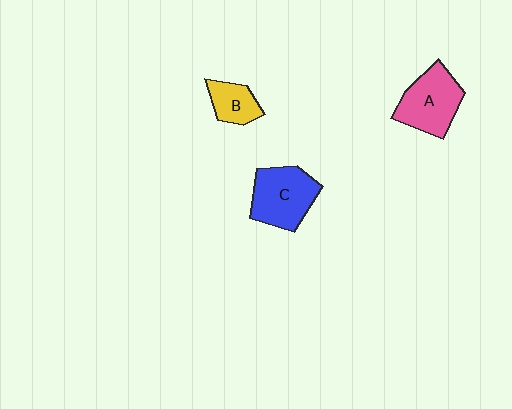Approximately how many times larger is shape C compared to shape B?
Approximately 1.9 times.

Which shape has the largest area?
Shape C (blue).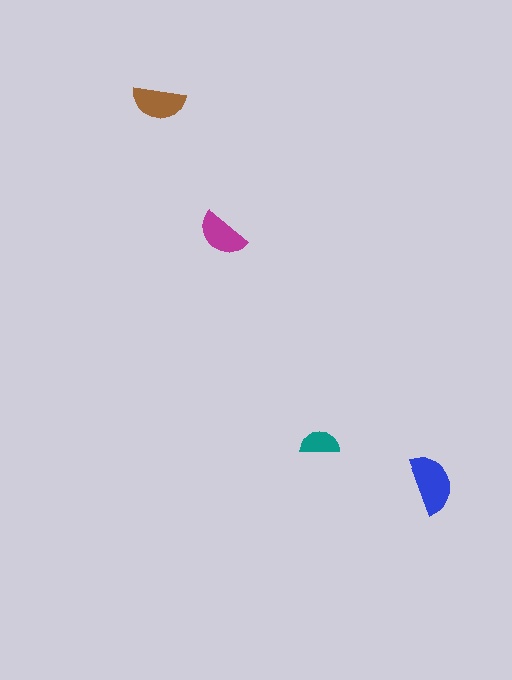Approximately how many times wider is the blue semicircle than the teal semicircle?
About 1.5 times wider.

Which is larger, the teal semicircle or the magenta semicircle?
The magenta one.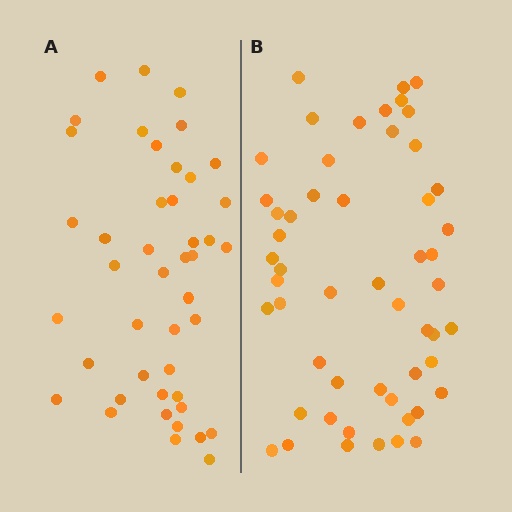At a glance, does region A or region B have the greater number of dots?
Region B (the right region) has more dots.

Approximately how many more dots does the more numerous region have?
Region B has roughly 8 or so more dots than region A.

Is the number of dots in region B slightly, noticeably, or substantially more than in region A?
Region B has only slightly more — the two regions are fairly close. The ratio is roughly 1.2 to 1.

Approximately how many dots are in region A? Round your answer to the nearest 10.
About 40 dots. (The exact count is 44, which rounds to 40.)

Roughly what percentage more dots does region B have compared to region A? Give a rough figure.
About 20% more.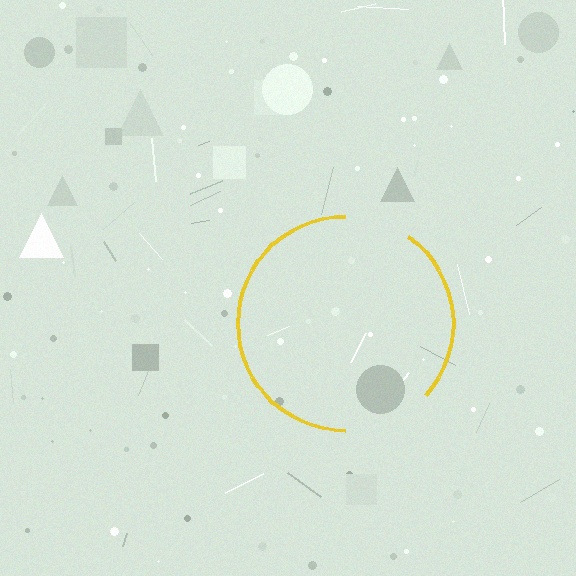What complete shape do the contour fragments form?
The contour fragments form a circle.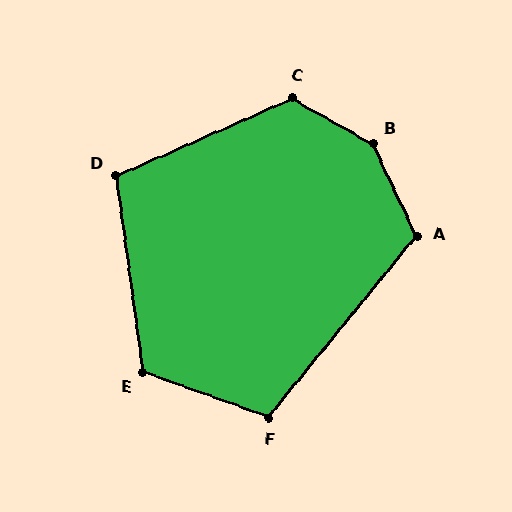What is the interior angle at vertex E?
Approximately 118 degrees (obtuse).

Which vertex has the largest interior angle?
B, at approximately 145 degrees.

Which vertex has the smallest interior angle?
D, at approximately 106 degrees.